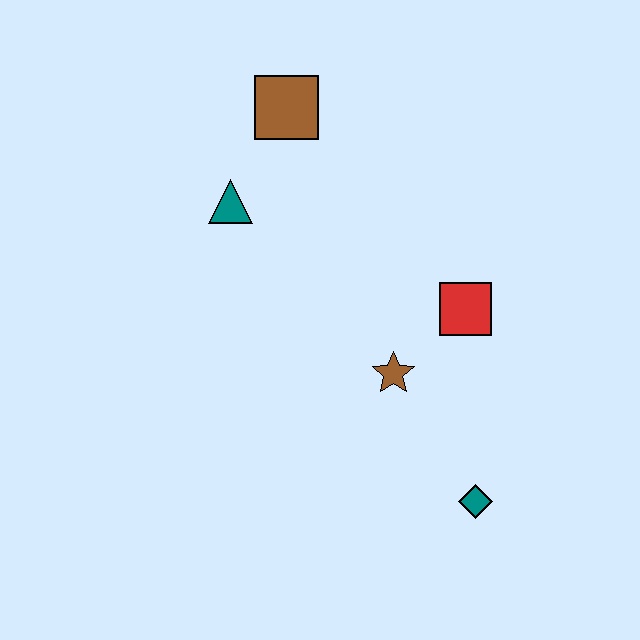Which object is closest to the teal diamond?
The brown star is closest to the teal diamond.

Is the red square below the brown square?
Yes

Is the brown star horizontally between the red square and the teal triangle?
Yes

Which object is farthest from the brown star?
The brown square is farthest from the brown star.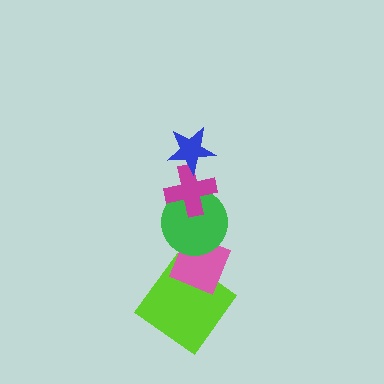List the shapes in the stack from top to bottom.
From top to bottom: the blue star, the magenta cross, the green circle, the pink diamond, the lime diamond.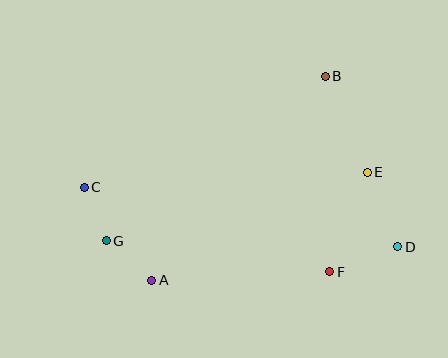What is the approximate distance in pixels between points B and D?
The distance between B and D is approximately 185 pixels.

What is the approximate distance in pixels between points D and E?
The distance between D and E is approximately 80 pixels.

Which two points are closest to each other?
Points C and G are closest to each other.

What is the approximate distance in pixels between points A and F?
The distance between A and F is approximately 179 pixels.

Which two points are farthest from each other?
Points C and D are farthest from each other.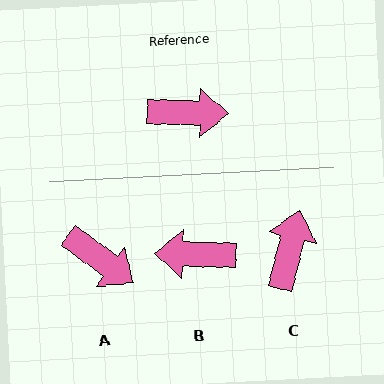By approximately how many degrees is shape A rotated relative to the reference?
Approximately 35 degrees clockwise.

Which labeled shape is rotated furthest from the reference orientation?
B, about 179 degrees away.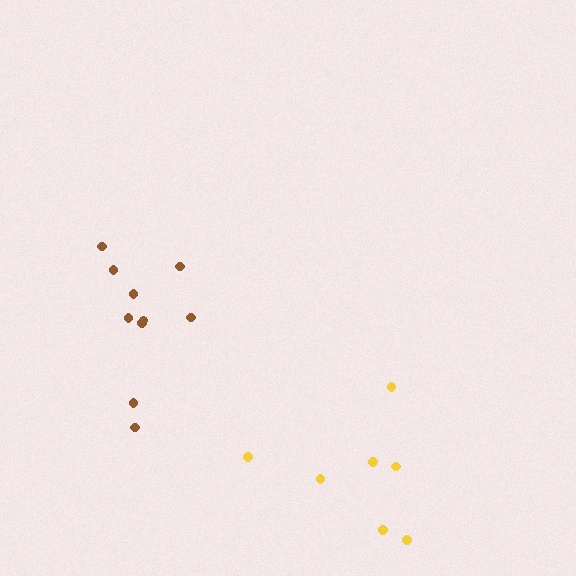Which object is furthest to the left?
The brown cluster is leftmost.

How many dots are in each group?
Group 1: 10 dots, Group 2: 7 dots (17 total).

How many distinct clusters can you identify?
There are 2 distinct clusters.